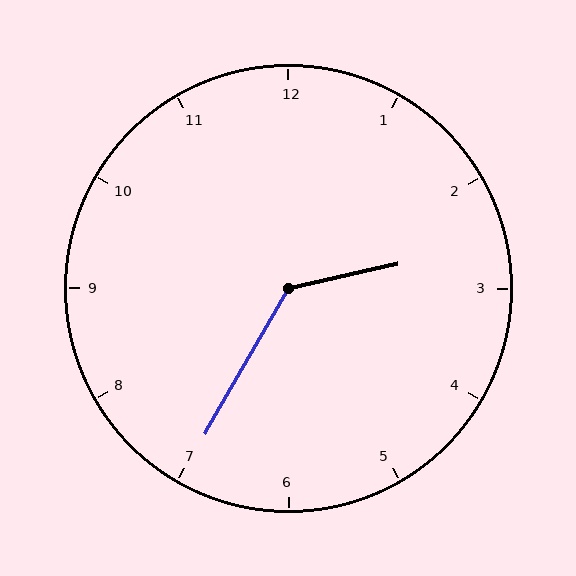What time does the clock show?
2:35.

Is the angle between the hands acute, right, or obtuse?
It is obtuse.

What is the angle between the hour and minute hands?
Approximately 132 degrees.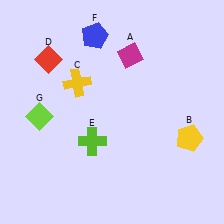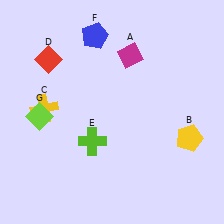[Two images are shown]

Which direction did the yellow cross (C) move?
The yellow cross (C) moved left.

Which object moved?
The yellow cross (C) moved left.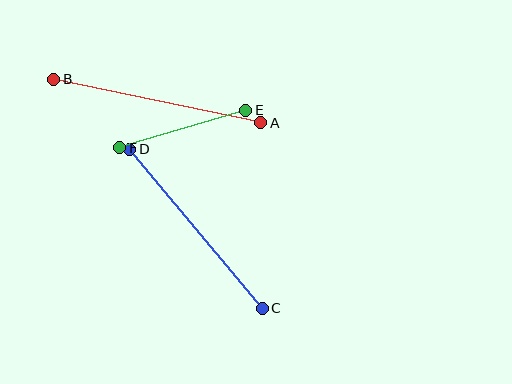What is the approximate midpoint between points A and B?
The midpoint is at approximately (157, 101) pixels.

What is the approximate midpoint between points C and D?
The midpoint is at approximately (196, 229) pixels.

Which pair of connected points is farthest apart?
Points A and B are farthest apart.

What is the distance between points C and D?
The distance is approximately 207 pixels.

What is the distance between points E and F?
The distance is approximately 131 pixels.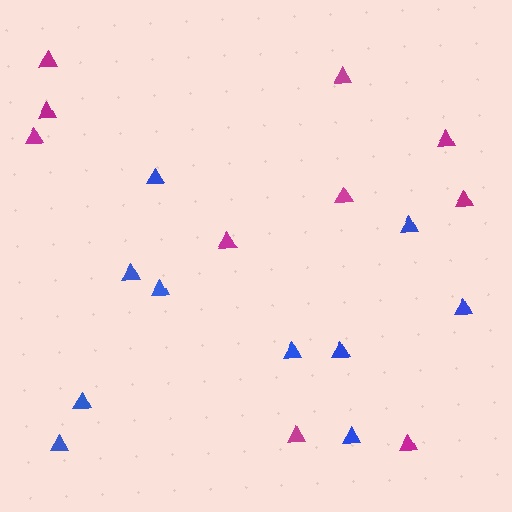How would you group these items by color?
There are 2 groups: one group of blue triangles (10) and one group of magenta triangles (10).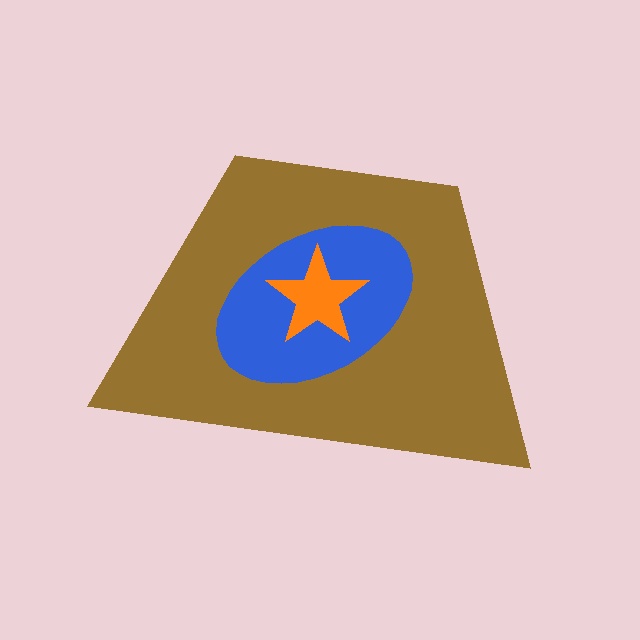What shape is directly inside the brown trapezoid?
The blue ellipse.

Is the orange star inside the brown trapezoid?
Yes.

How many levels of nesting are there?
3.